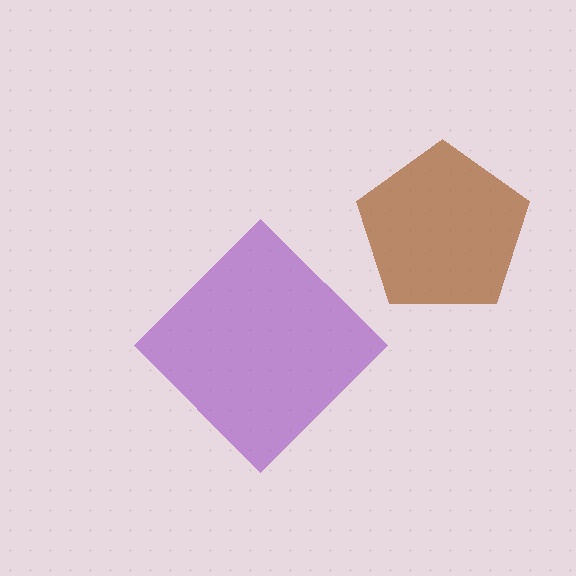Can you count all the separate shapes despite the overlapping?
Yes, there are 2 separate shapes.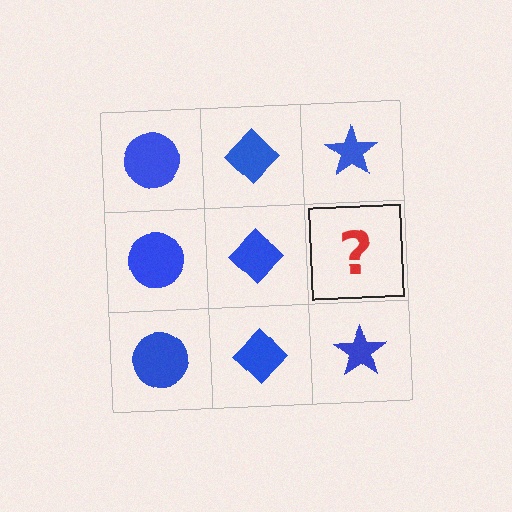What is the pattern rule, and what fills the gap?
The rule is that each column has a consistent shape. The gap should be filled with a blue star.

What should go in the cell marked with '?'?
The missing cell should contain a blue star.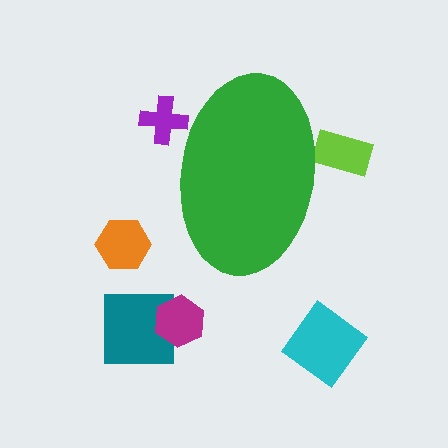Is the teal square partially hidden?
No, the teal square is fully visible.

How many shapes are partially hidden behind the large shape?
2 shapes are partially hidden.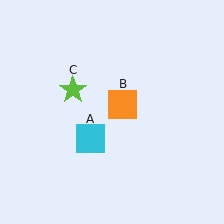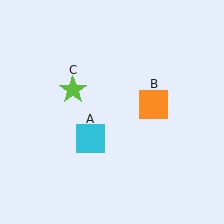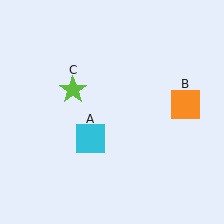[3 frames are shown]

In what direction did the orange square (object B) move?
The orange square (object B) moved right.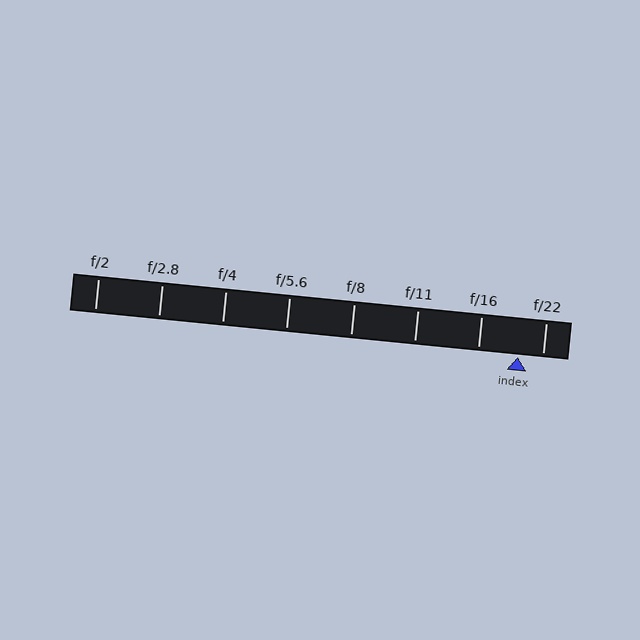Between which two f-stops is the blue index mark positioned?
The index mark is between f/16 and f/22.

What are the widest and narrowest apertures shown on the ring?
The widest aperture shown is f/2 and the narrowest is f/22.